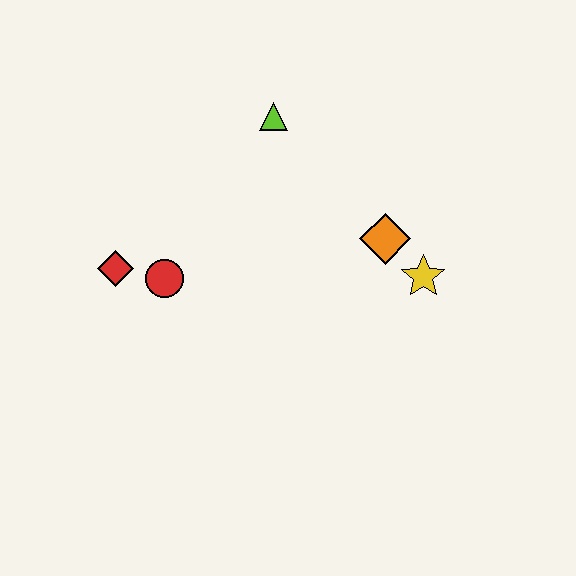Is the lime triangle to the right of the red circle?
Yes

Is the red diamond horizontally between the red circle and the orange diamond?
No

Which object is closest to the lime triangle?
The orange diamond is closest to the lime triangle.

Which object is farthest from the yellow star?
The red diamond is farthest from the yellow star.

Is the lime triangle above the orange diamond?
Yes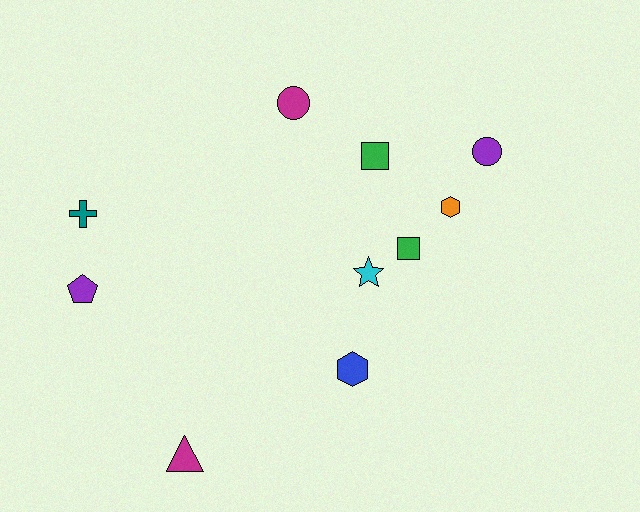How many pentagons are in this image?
There is 1 pentagon.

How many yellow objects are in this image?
There are no yellow objects.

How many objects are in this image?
There are 10 objects.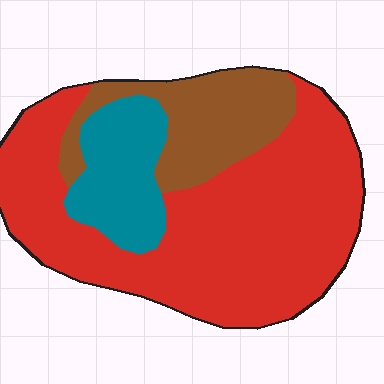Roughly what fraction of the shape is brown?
Brown takes up about one fifth (1/5) of the shape.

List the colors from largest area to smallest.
From largest to smallest: red, brown, teal.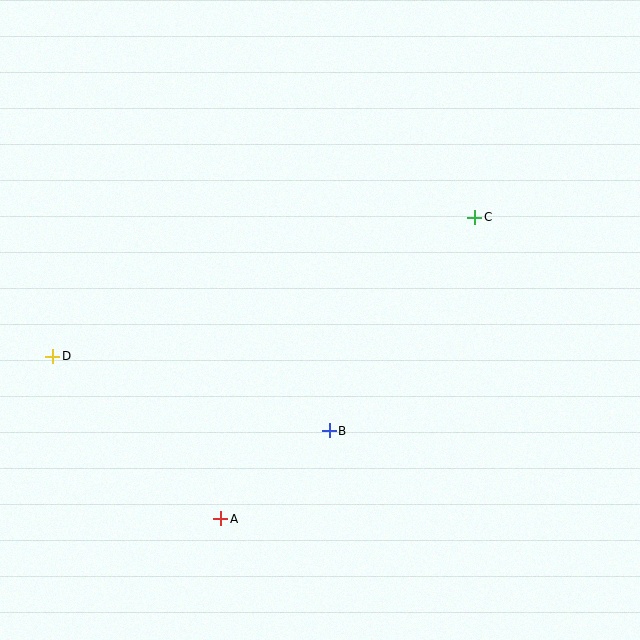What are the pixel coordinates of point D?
Point D is at (53, 356).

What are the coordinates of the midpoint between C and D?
The midpoint between C and D is at (264, 287).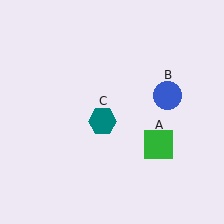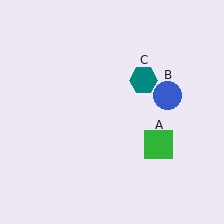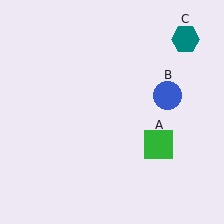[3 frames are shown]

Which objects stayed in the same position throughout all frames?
Green square (object A) and blue circle (object B) remained stationary.